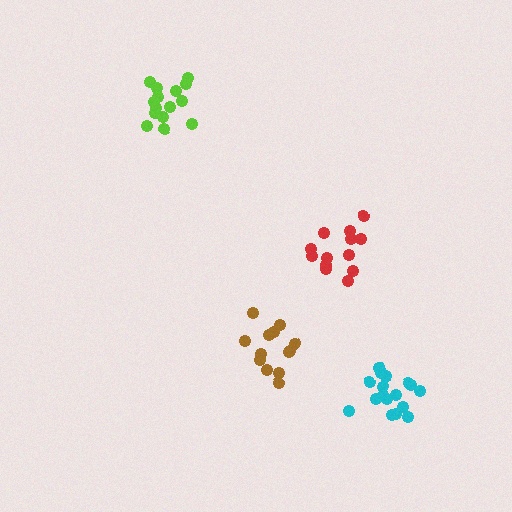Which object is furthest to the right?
The cyan cluster is rightmost.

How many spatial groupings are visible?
There are 4 spatial groupings.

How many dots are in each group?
Group 1: 15 dots, Group 2: 17 dots, Group 3: 13 dots, Group 4: 13 dots (58 total).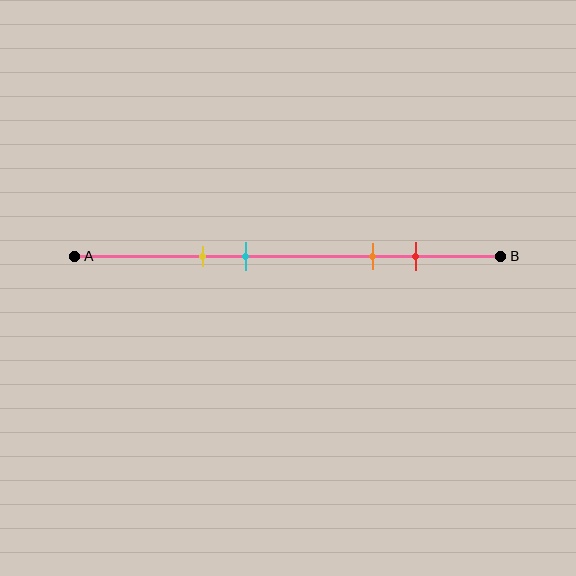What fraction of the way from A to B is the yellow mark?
The yellow mark is approximately 30% (0.3) of the way from A to B.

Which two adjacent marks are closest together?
The yellow and cyan marks are the closest adjacent pair.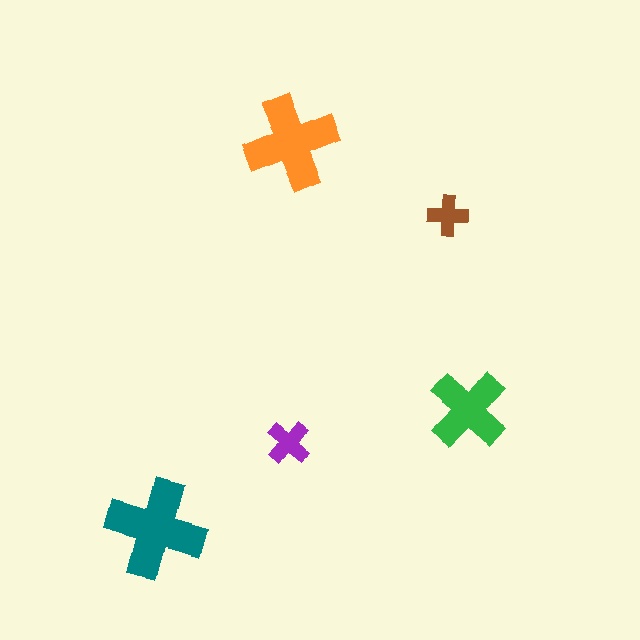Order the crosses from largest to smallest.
the teal one, the orange one, the green one, the purple one, the brown one.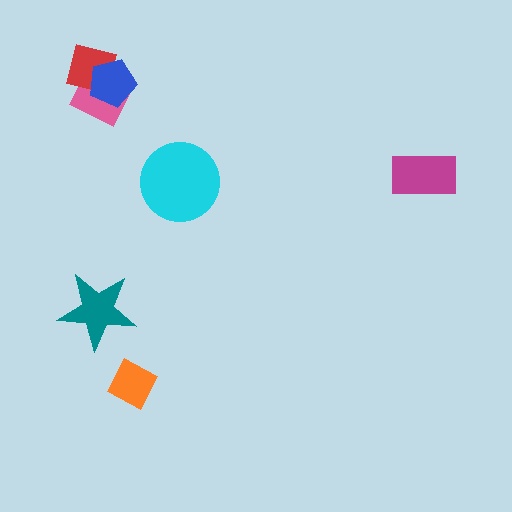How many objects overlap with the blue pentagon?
2 objects overlap with the blue pentagon.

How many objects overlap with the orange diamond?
0 objects overlap with the orange diamond.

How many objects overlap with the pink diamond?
2 objects overlap with the pink diamond.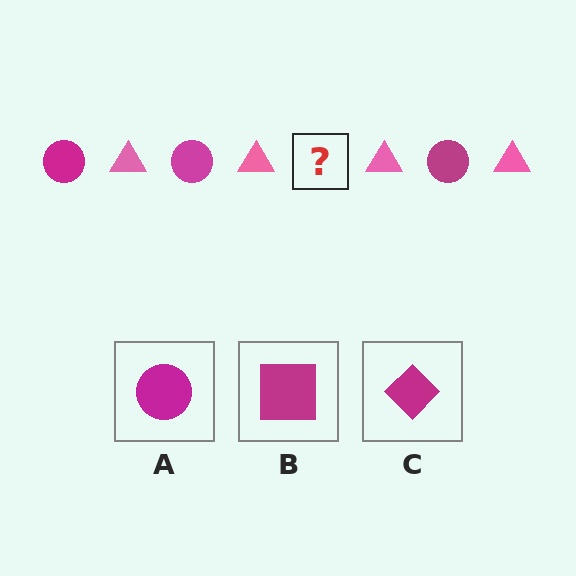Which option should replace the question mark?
Option A.